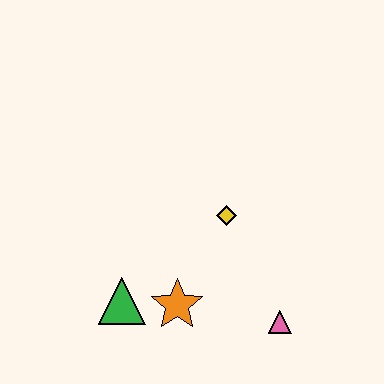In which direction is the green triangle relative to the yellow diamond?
The green triangle is to the left of the yellow diamond.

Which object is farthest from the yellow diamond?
The green triangle is farthest from the yellow diamond.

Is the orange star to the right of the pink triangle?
No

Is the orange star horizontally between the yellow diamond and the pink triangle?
No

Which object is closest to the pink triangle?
The orange star is closest to the pink triangle.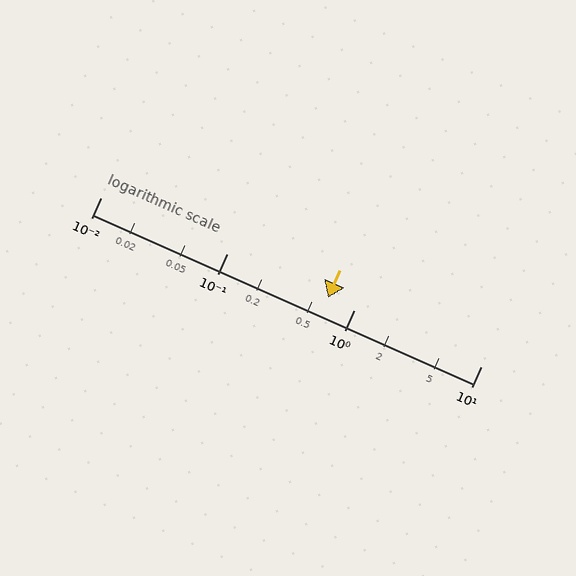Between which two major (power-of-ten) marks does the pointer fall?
The pointer is between 0.1 and 1.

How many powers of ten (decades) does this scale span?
The scale spans 3 decades, from 0.01 to 10.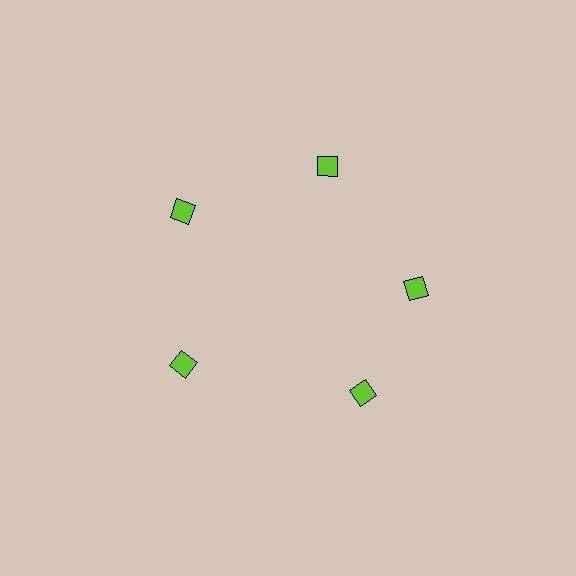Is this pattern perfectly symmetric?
No. The 5 lime diamonds are arranged in a ring, but one element near the 5 o'clock position is rotated out of alignment along the ring, breaking the 5-fold rotational symmetry.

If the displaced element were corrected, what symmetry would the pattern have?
It would have 5-fold rotational symmetry — the pattern would map onto itself every 72 degrees.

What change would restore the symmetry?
The symmetry would be restored by rotating it back into even spacing with its neighbors so that all 5 diamonds sit at equal angles and equal distance from the center.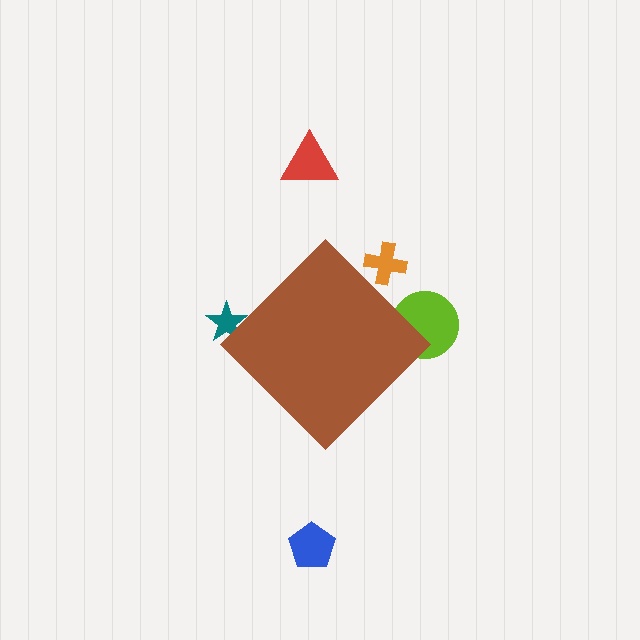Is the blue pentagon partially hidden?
No, the blue pentagon is fully visible.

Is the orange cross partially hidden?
Yes, the orange cross is partially hidden behind the brown diamond.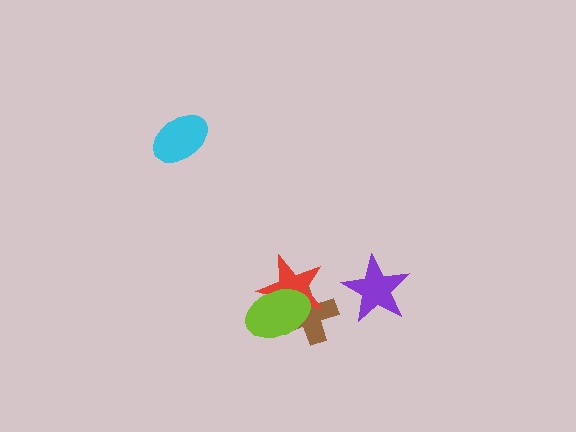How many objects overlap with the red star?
2 objects overlap with the red star.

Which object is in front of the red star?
The lime ellipse is in front of the red star.